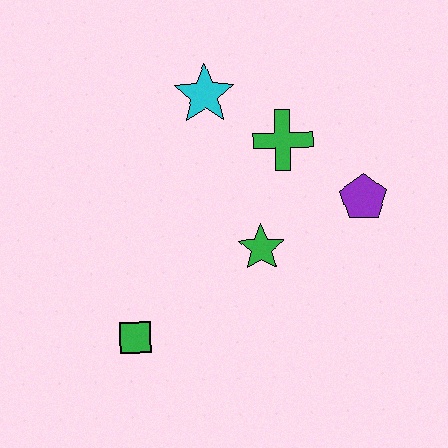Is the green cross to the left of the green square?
No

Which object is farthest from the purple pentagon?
The green square is farthest from the purple pentagon.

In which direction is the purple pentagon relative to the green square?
The purple pentagon is to the right of the green square.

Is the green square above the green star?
No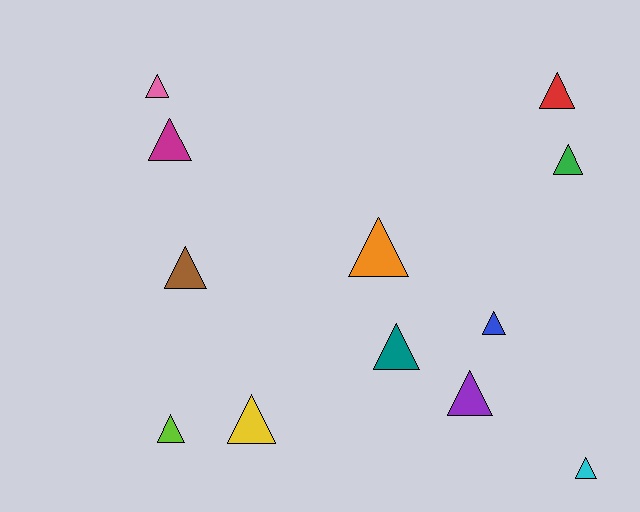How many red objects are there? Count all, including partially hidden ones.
There is 1 red object.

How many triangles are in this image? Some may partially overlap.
There are 12 triangles.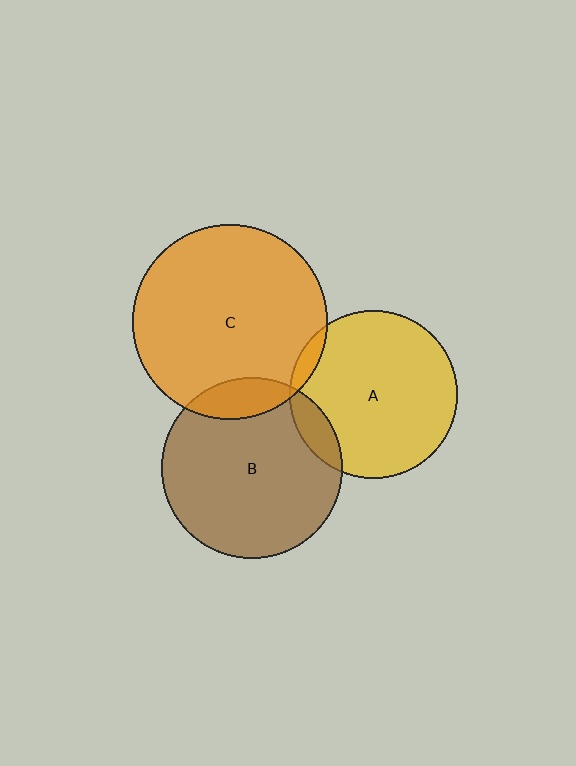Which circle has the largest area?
Circle C (orange).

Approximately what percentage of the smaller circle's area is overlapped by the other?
Approximately 10%.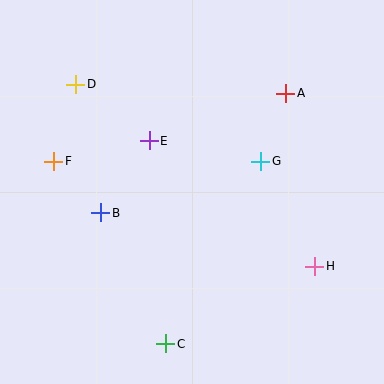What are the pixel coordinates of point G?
Point G is at (261, 161).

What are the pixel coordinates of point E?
Point E is at (149, 141).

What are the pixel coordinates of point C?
Point C is at (166, 344).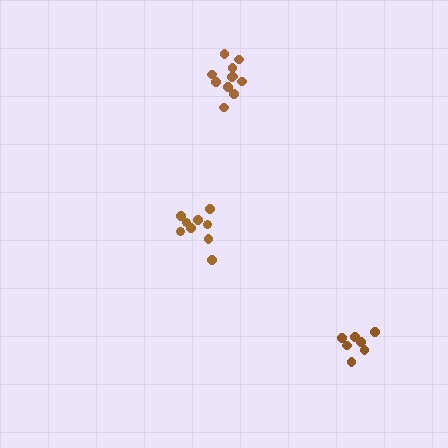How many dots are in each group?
Group 1: 7 dots, Group 2: 11 dots, Group 3: 9 dots (27 total).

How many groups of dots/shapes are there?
There are 3 groups.